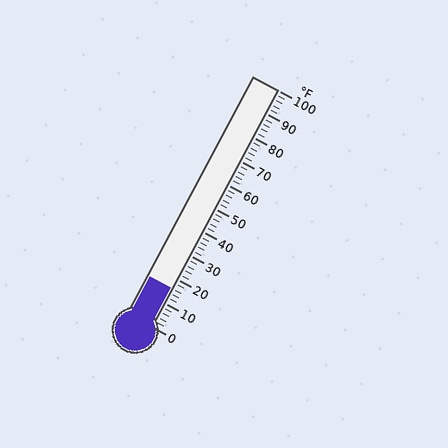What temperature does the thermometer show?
The thermometer shows approximately 16°F.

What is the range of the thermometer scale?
The thermometer scale ranges from 0°F to 100°F.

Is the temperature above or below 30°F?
The temperature is below 30°F.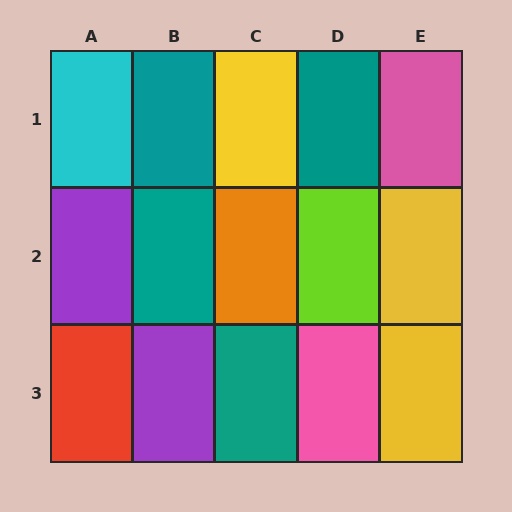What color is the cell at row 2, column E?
Yellow.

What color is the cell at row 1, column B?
Teal.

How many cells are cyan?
1 cell is cyan.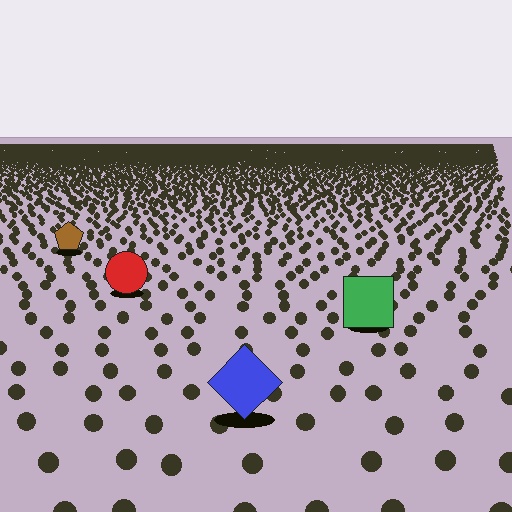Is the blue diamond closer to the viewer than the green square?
Yes. The blue diamond is closer — you can tell from the texture gradient: the ground texture is coarser near it.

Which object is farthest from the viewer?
The brown pentagon is farthest from the viewer. It appears smaller and the ground texture around it is denser.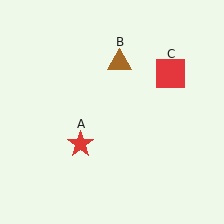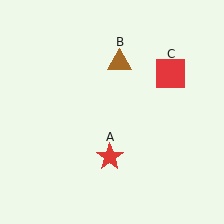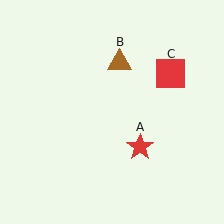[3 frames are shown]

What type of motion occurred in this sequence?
The red star (object A) rotated counterclockwise around the center of the scene.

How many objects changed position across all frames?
1 object changed position: red star (object A).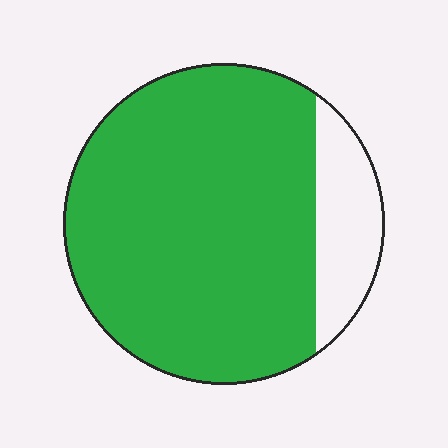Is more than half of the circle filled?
Yes.